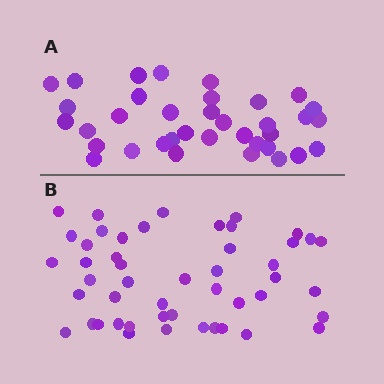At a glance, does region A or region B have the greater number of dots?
Region B (the bottom region) has more dots.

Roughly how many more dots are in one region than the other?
Region B has roughly 12 or so more dots than region A.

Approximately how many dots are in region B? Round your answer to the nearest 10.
About 50 dots. (The exact count is 48, which rounds to 50.)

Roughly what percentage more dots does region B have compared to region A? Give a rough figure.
About 35% more.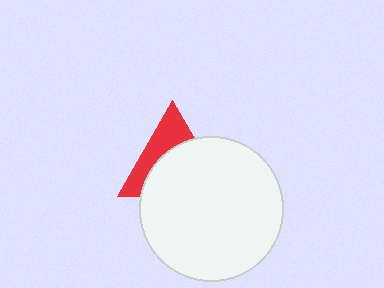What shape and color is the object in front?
The object in front is a white circle.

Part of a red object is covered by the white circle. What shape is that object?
It is a triangle.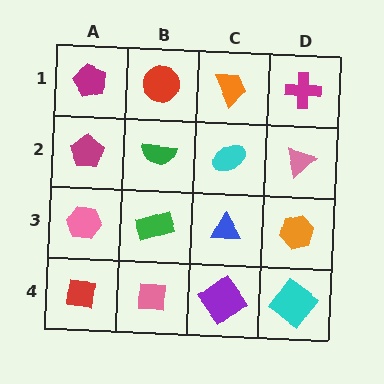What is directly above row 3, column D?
A pink triangle.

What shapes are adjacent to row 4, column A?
A pink hexagon (row 3, column A), a pink square (row 4, column B).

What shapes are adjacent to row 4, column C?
A blue triangle (row 3, column C), a pink square (row 4, column B), a cyan diamond (row 4, column D).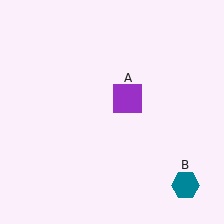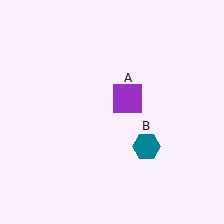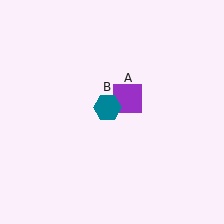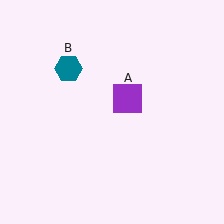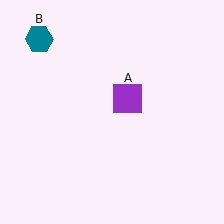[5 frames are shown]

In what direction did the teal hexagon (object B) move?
The teal hexagon (object B) moved up and to the left.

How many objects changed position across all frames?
1 object changed position: teal hexagon (object B).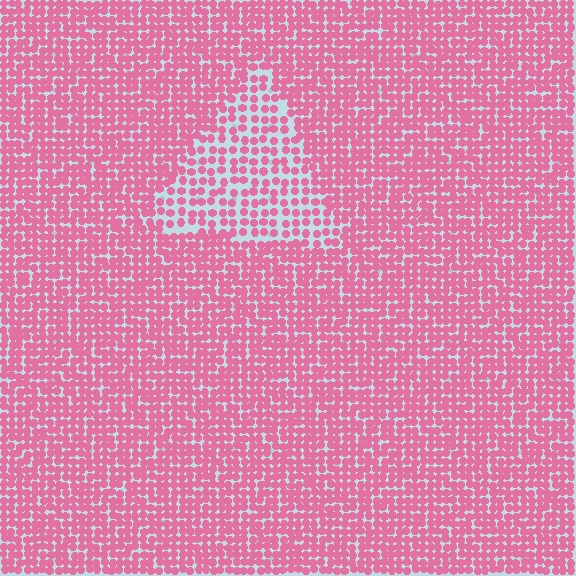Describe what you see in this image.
The image contains small pink elements arranged at two different densities. A triangle-shaped region is visible where the elements are less densely packed than the surrounding area.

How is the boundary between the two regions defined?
The boundary is defined by a change in element density (approximately 1.8x ratio). All elements are the same color, size, and shape.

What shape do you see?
I see a triangle.